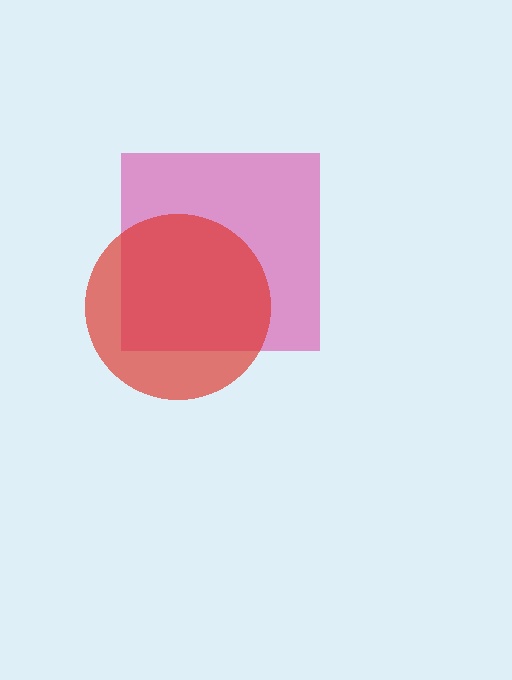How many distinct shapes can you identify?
There are 2 distinct shapes: a pink square, a red circle.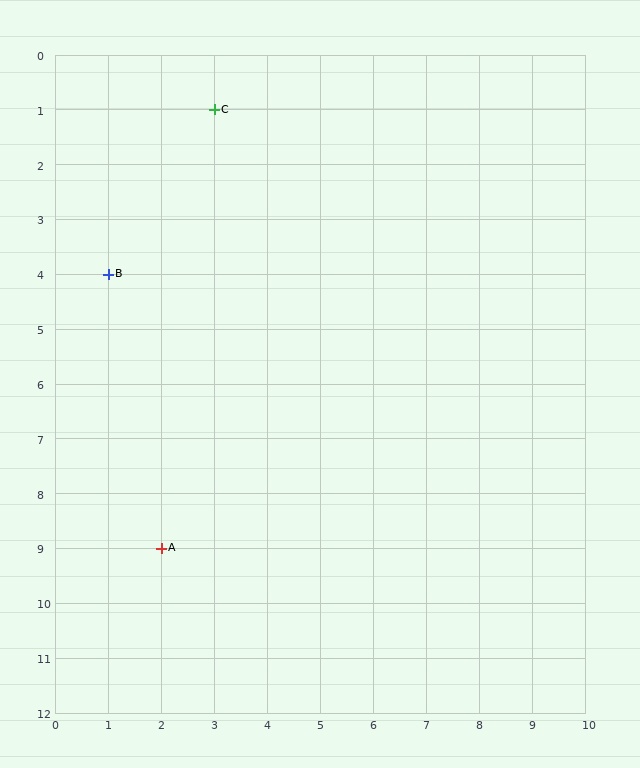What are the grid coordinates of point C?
Point C is at grid coordinates (3, 1).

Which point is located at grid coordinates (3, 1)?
Point C is at (3, 1).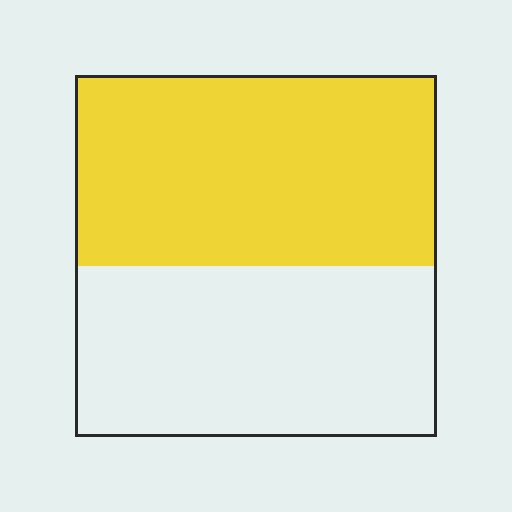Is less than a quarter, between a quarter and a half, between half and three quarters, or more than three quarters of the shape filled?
Between half and three quarters.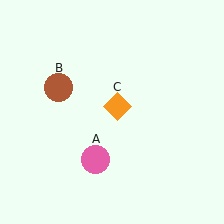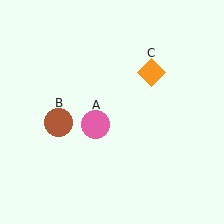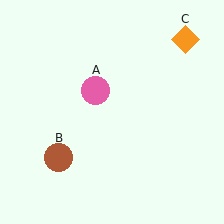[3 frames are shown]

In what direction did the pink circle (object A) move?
The pink circle (object A) moved up.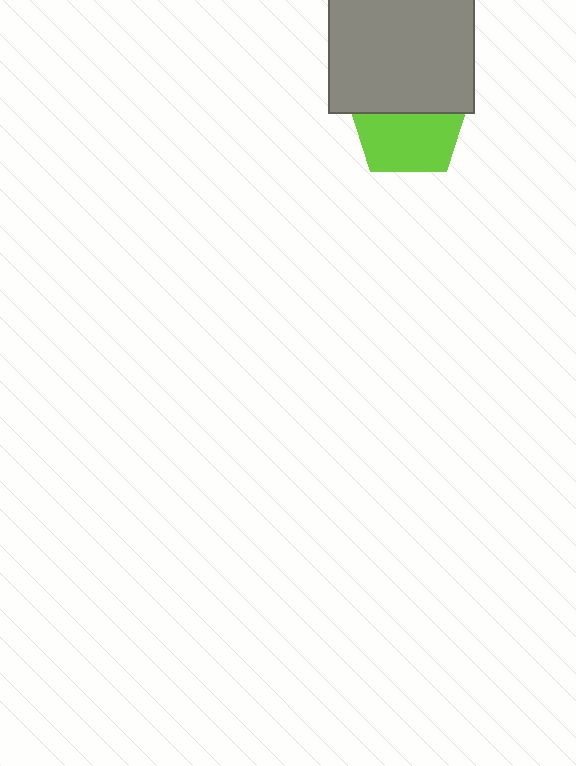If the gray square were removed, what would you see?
You would see the complete lime pentagon.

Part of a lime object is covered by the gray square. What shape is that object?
It is a pentagon.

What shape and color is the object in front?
The object in front is a gray square.